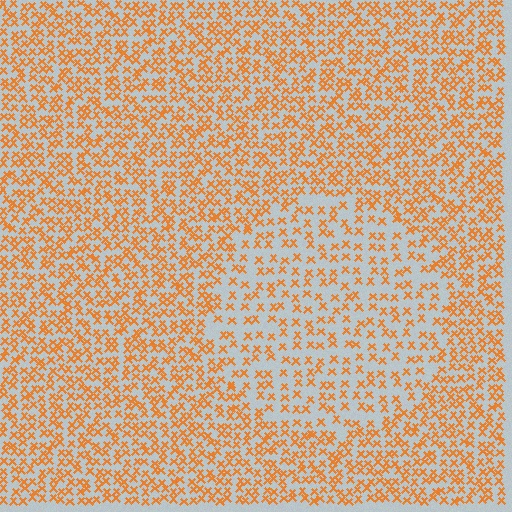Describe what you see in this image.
The image contains small orange elements arranged at two different densities. A circle-shaped region is visible where the elements are less densely packed than the surrounding area.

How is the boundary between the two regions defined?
The boundary is defined by a change in element density (approximately 1.8x ratio). All elements are the same color, size, and shape.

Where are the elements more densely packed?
The elements are more densely packed outside the circle boundary.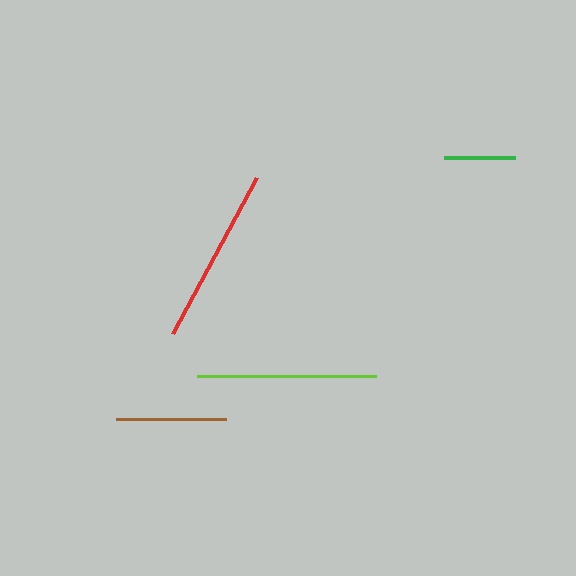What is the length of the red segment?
The red segment is approximately 177 pixels long.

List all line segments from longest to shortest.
From longest to shortest: lime, red, brown, green.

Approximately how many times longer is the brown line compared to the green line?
The brown line is approximately 1.6 times the length of the green line.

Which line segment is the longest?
The lime line is the longest at approximately 179 pixels.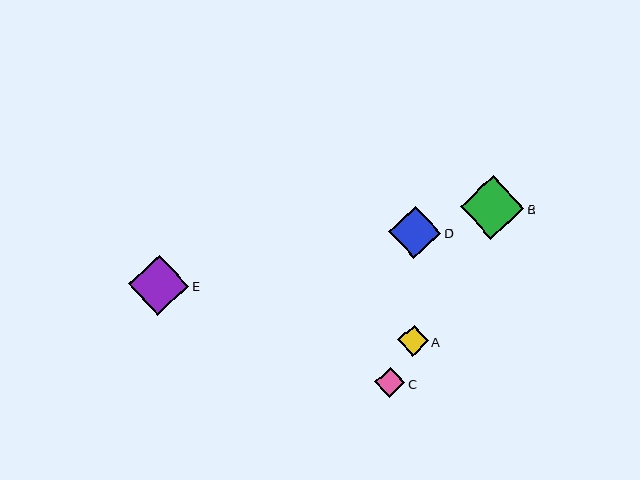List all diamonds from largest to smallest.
From largest to smallest: B, E, D, A, C.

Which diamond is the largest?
Diamond B is the largest with a size of approximately 64 pixels.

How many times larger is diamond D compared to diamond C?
Diamond D is approximately 1.7 times the size of diamond C.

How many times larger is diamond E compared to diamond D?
Diamond E is approximately 1.1 times the size of diamond D.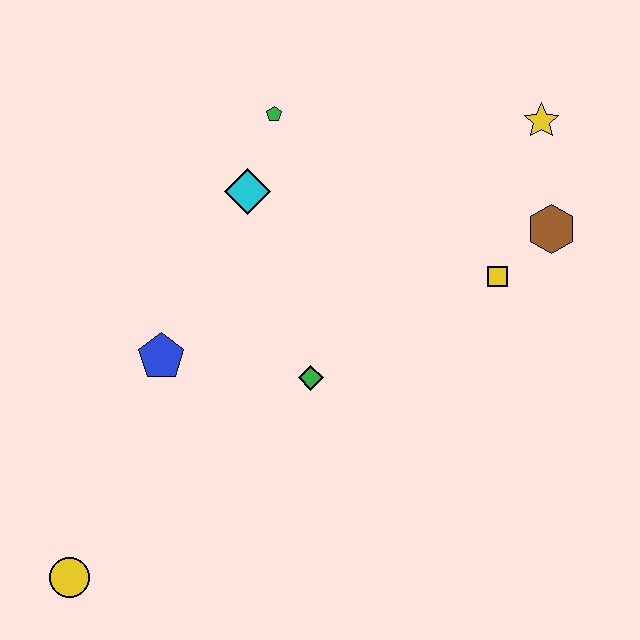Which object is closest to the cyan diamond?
The green pentagon is closest to the cyan diamond.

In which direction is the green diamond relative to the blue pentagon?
The green diamond is to the right of the blue pentagon.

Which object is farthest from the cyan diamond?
The yellow circle is farthest from the cyan diamond.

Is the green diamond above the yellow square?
No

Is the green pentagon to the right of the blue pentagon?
Yes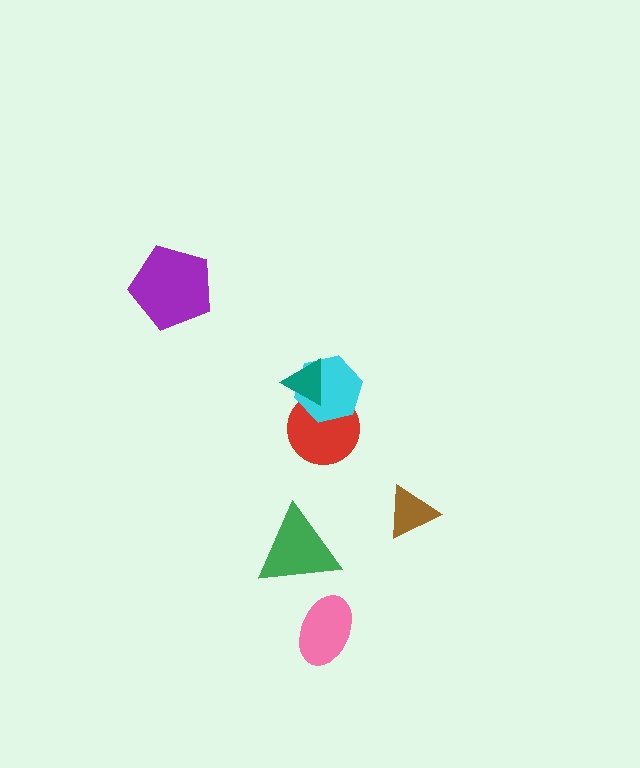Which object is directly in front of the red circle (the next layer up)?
The cyan hexagon is directly in front of the red circle.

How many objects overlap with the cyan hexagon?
2 objects overlap with the cyan hexagon.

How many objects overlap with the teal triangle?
2 objects overlap with the teal triangle.